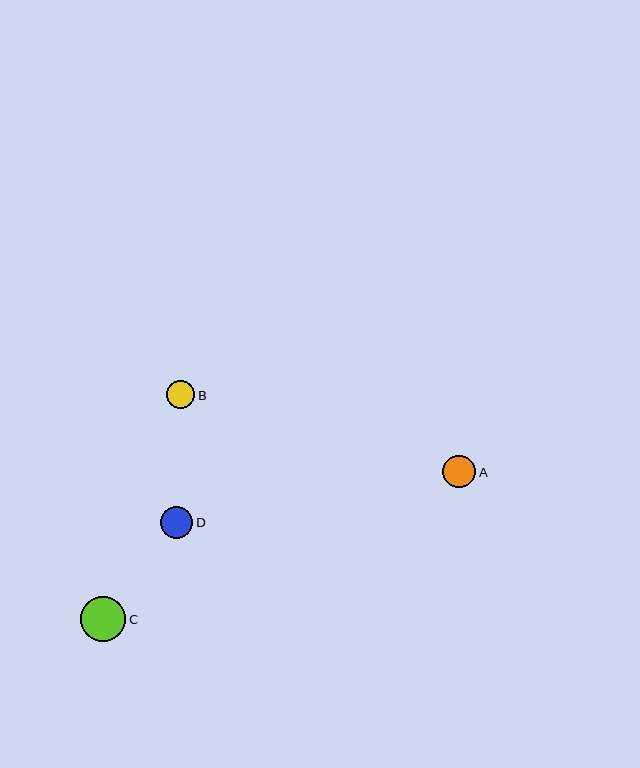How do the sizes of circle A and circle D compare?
Circle A and circle D are approximately the same size.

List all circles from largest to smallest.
From largest to smallest: C, A, D, B.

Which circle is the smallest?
Circle B is the smallest with a size of approximately 29 pixels.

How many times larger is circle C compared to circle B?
Circle C is approximately 1.6 times the size of circle B.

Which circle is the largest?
Circle C is the largest with a size of approximately 45 pixels.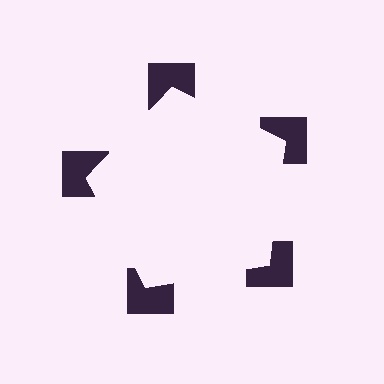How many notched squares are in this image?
There are 5 — one at each vertex of the illusory pentagon.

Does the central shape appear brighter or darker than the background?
It typically appears slightly brighter than the background, even though no actual brightness change is drawn.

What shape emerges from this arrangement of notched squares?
An illusory pentagon — its edges are inferred from the aligned wedge cuts in the notched squares, not physically drawn.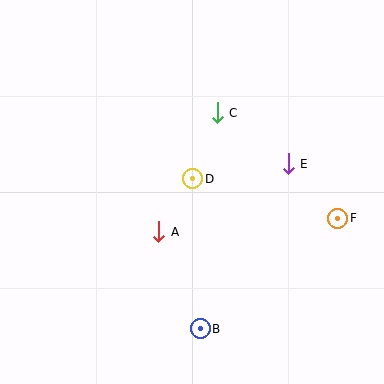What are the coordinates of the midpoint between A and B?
The midpoint between A and B is at (180, 280).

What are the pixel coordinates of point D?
Point D is at (193, 179).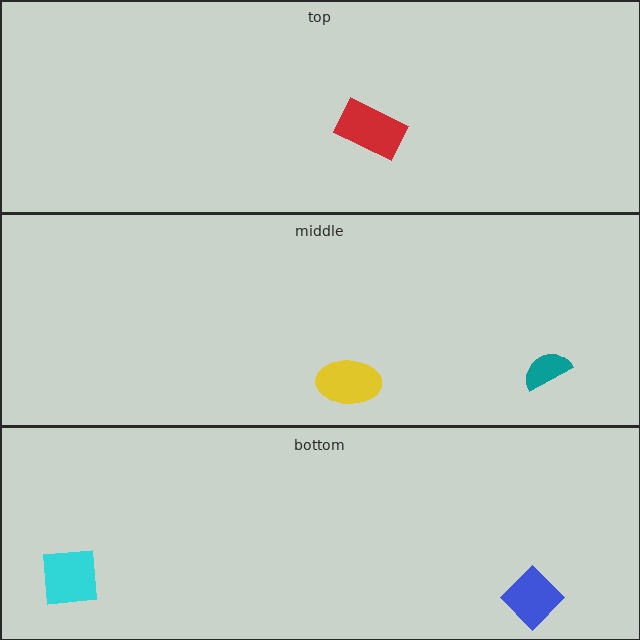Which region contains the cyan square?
The bottom region.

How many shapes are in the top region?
1.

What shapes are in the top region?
The red rectangle.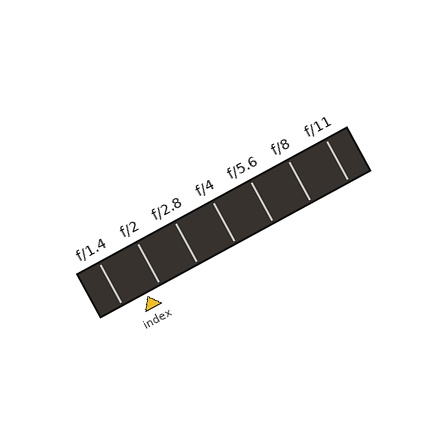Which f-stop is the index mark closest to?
The index mark is closest to f/2.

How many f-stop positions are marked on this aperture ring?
There are 7 f-stop positions marked.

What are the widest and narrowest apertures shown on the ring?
The widest aperture shown is f/1.4 and the narrowest is f/11.